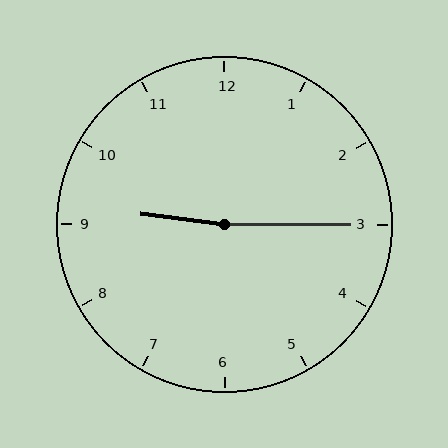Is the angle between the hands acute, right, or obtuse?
It is obtuse.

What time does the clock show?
9:15.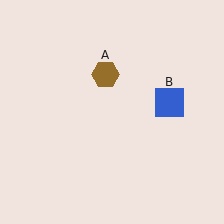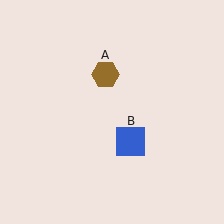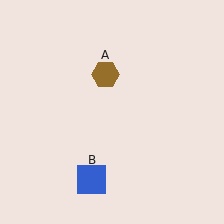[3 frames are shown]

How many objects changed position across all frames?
1 object changed position: blue square (object B).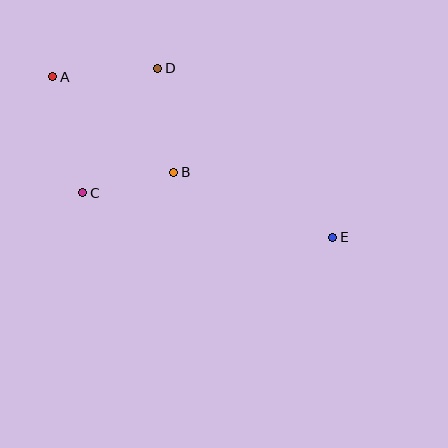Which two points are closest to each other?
Points B and C are closest to each other.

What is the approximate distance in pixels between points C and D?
The distance between C and D is approximately 145 pixels.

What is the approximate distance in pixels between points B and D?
The distance between B and D is approximately 105 pixels.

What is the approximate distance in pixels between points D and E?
The distance between D and E is approximately 243 pixels.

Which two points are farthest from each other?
Points A and E are farthest from each other.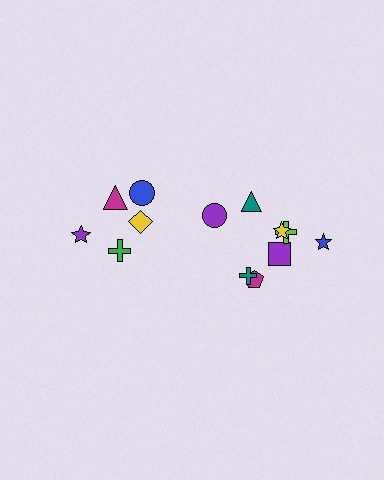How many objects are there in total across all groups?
There are 13 objects.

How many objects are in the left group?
There are 5 objects.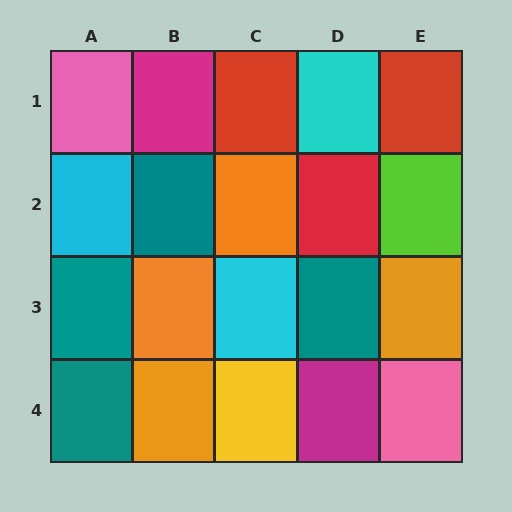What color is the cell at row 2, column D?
Red.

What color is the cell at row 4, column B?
Orange.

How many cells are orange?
4 cells are orange.